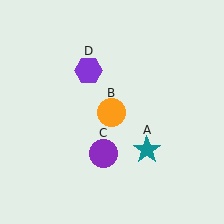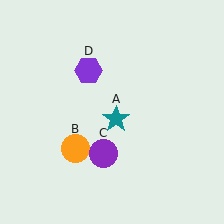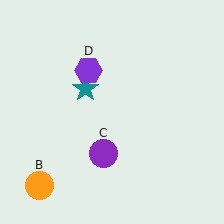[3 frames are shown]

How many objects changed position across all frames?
2 objects changed position: teal star (object A), orange circle (object B).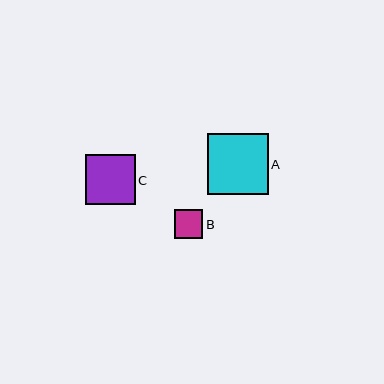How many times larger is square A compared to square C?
Square A is approximately 1.2 times the size of square C.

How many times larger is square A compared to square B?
Square A is approximately 2.1 times the size of square B.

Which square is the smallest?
Square B is the smallest with a size of approximately 29 pixels.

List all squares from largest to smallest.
From largest to smallest: A, C, B.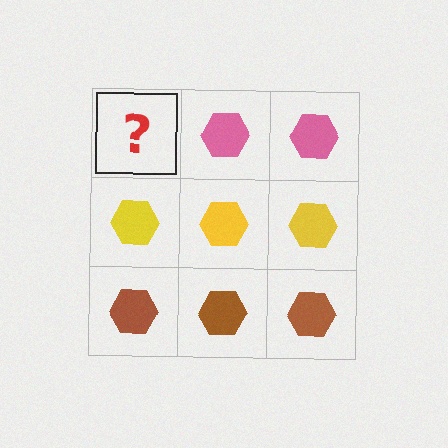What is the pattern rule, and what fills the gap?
The rule is that each row has a consistent color. The gap should be filled with a pink hexagon.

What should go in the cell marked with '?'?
The missing cell should contain a pink hexagon.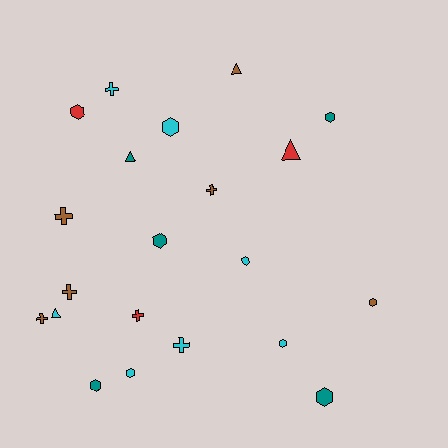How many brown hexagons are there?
There is 1 brown hexagon.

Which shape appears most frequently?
Hexagon, with 10 objects.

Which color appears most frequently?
Cyan, with 7 objects.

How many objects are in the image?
There are 21 objects.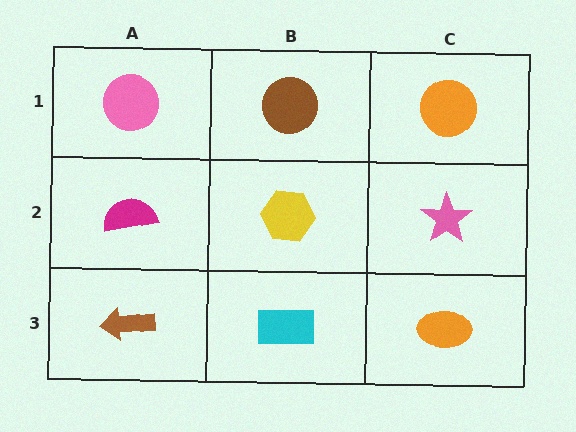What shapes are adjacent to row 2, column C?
An orange circle (row 1, column C), an orange ellipse (row 3, column C), a yellow hexagon (row 2, column B).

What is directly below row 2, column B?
A cyan rectangle.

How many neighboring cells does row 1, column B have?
3.